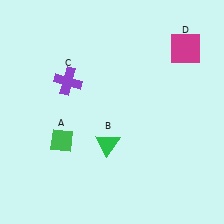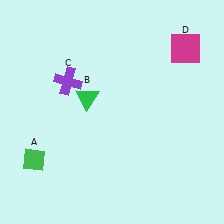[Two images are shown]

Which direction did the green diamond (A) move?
The green diamond (A) moved left.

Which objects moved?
The objects that moved are: the green diamond (A), the green triangle (B).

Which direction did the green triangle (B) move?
The green triangle (B) moved up.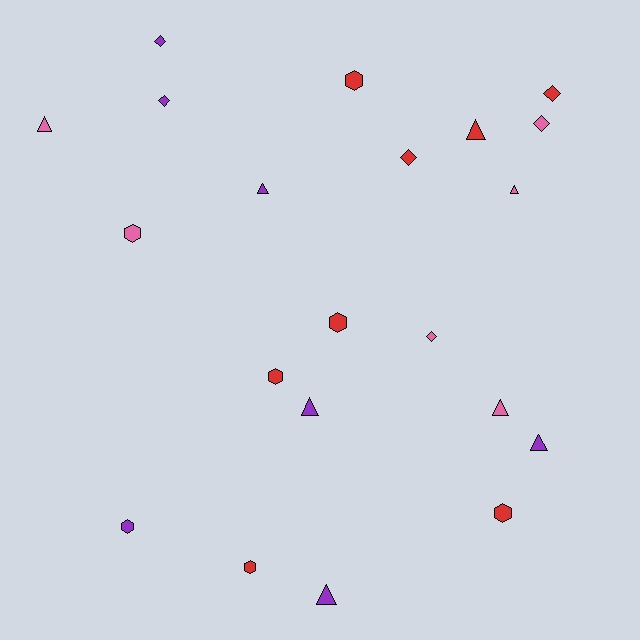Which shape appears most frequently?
Triangle, with 8 objects.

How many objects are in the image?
There are 21 objects.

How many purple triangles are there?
There are 4 purple triangles.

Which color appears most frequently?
Red, with 8 objects.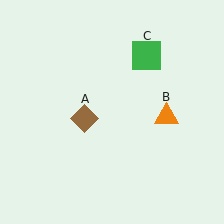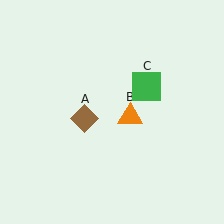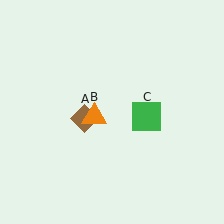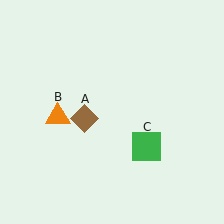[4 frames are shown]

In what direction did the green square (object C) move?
The green square (object C) moved down.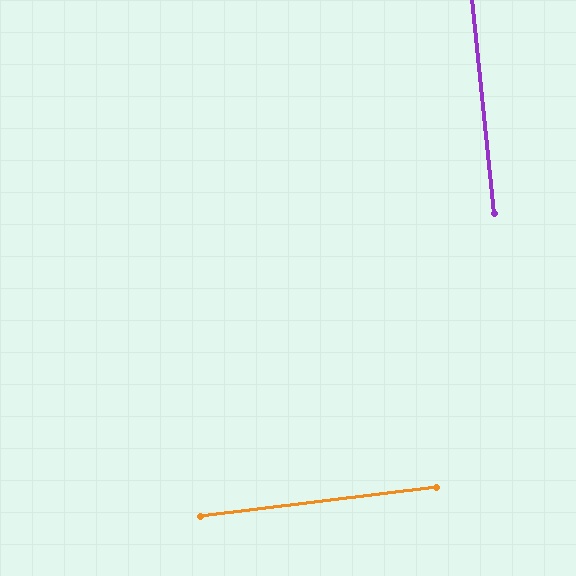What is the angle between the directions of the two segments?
Approximately 89 degrees.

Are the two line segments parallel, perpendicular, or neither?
Perpendicular — they meet at approximately 89°.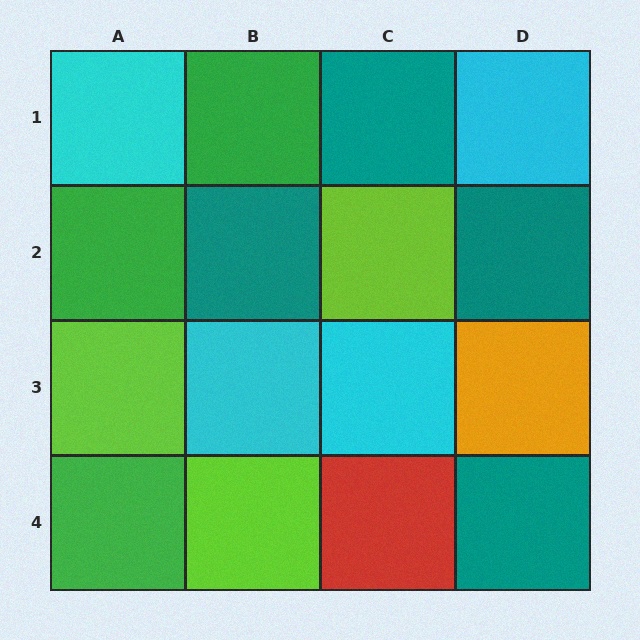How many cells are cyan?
4 cells are cyan.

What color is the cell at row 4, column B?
Lime.